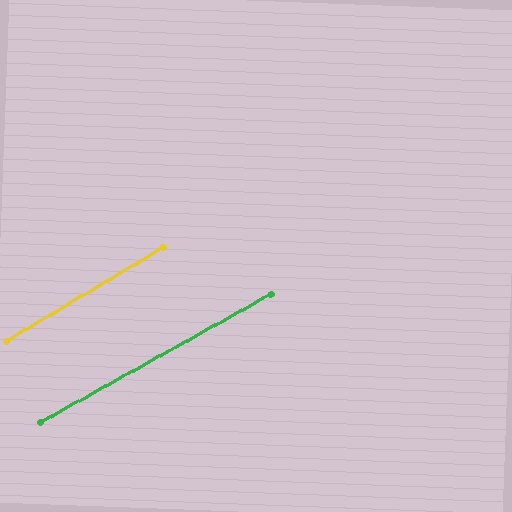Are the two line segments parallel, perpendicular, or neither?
Parallel — their directions differ by only 1.8°.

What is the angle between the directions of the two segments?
Approximately 2 degrees.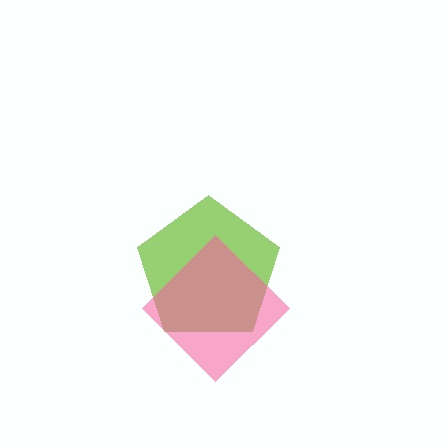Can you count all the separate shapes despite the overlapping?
Yes, there are 2 separate shapes.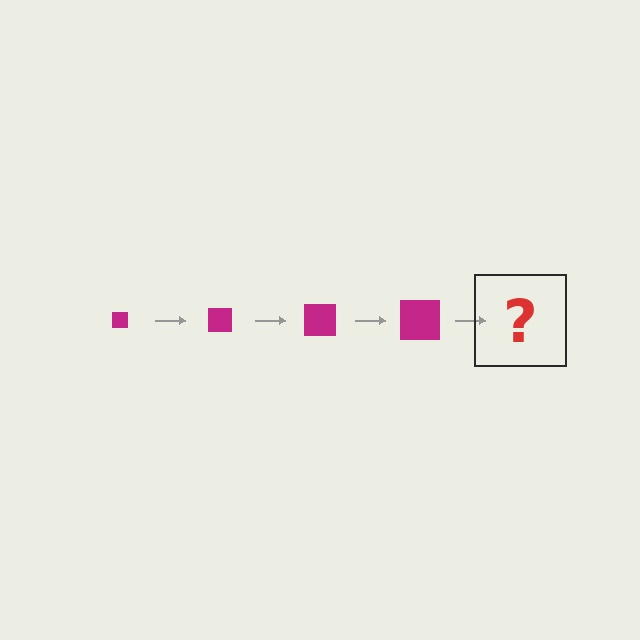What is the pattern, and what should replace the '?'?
The pattern is that the square gets progressively larger each step. The '?' should be a magenta square, larger than the previous one.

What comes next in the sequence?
The next element should be a magenta square, larger than the previous one.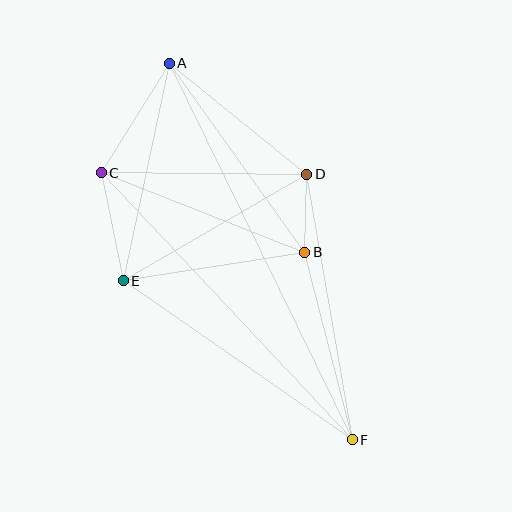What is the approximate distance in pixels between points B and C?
The distance between B and C is approximately 218 pixels.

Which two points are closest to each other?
Points B and D are closest to each other.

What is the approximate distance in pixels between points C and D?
The distance between C and D is approximately 205 pixels.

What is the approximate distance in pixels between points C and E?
The distance between C and E is approximately 110 pixels.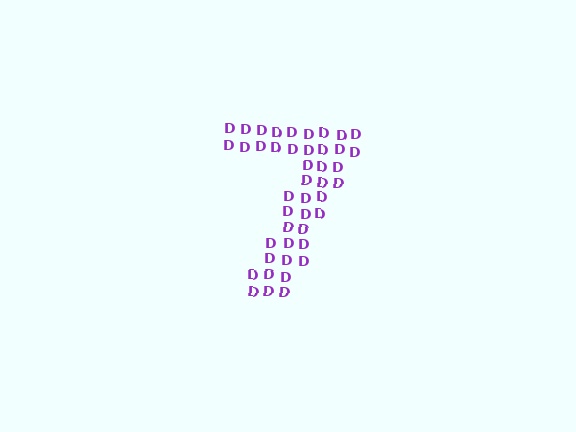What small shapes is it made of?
It is made of small letter D's.